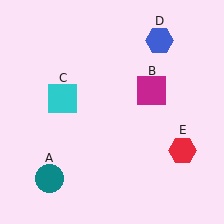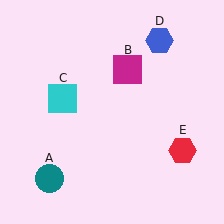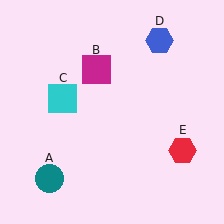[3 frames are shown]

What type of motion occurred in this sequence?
The magenta square (object B) rotated counterclockwise around the center of the scene.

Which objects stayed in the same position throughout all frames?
Teal circle (object A) and cyan square (object C) and blue hexagon (object D) and red hexagon (object E) remained stationary.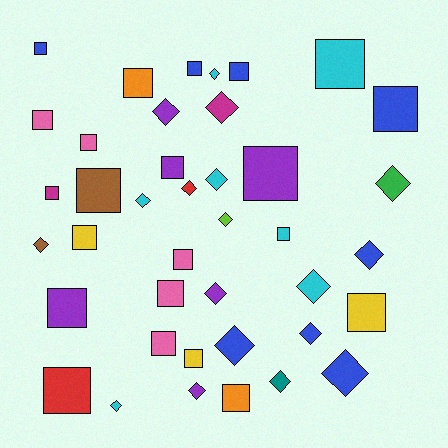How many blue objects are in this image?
There are 8 blue objects.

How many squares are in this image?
There are 22 squares.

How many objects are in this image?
There are 40 objects.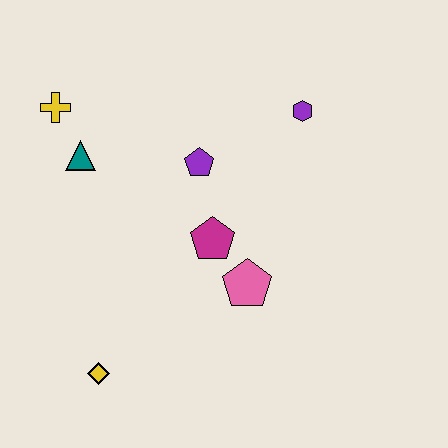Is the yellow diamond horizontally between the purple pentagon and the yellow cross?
Yes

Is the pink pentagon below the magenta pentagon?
Yes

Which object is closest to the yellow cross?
The teal triangle is closest to the yellow cross.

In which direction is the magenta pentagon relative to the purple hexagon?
The magenta pentagon is below the purple hexagon.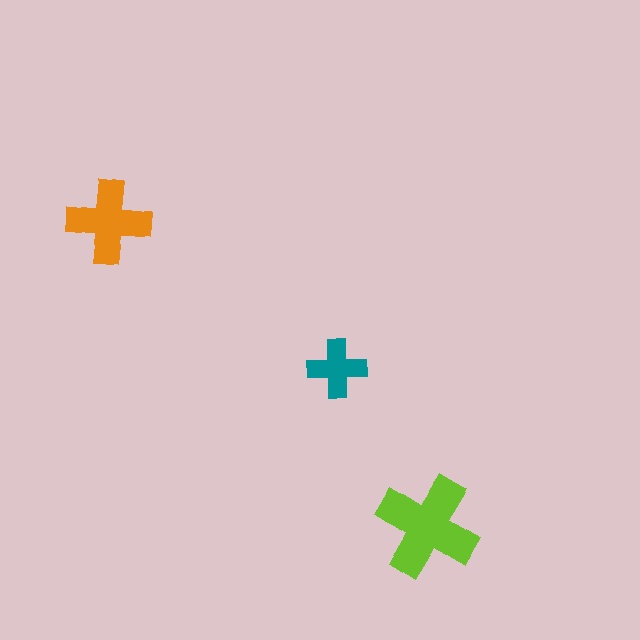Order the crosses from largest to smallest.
the lime one, the orange one, the teal one.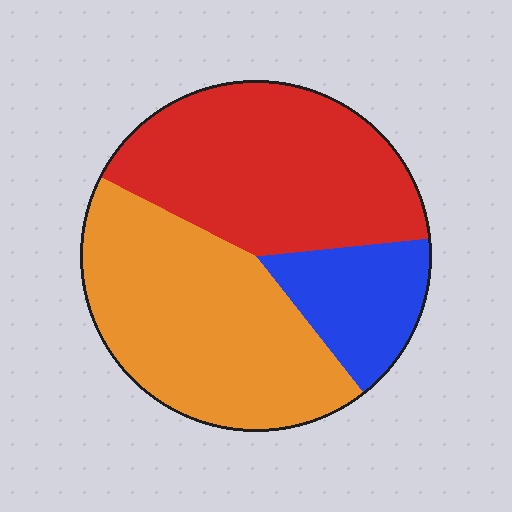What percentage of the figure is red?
Red covers 41% of the figure.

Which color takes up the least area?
Blue, at roughly 15%.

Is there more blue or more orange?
Orange.